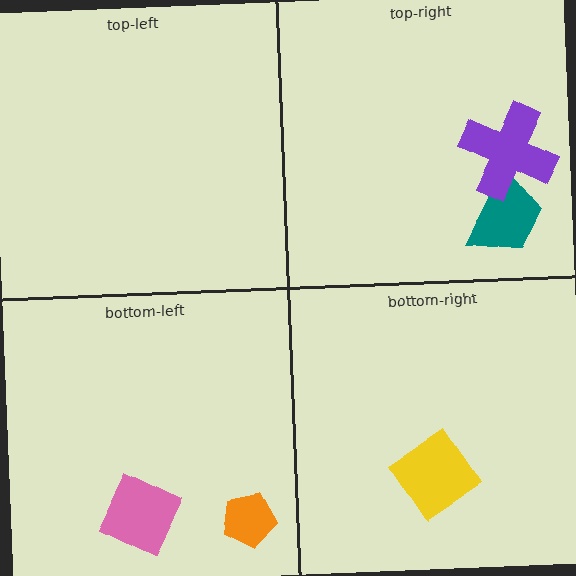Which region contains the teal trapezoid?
The top-right region.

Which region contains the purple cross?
The top-right region.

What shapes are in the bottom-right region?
The yellow diamond.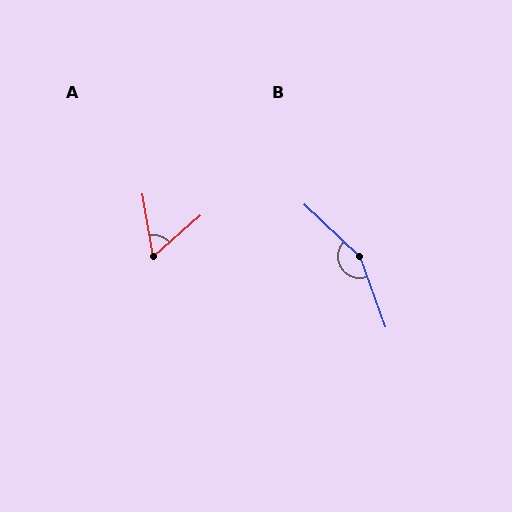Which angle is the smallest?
A, at approximately 58 degrees.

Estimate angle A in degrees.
Approximately 58 degrees.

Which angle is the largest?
B, at approximately 153 degrees.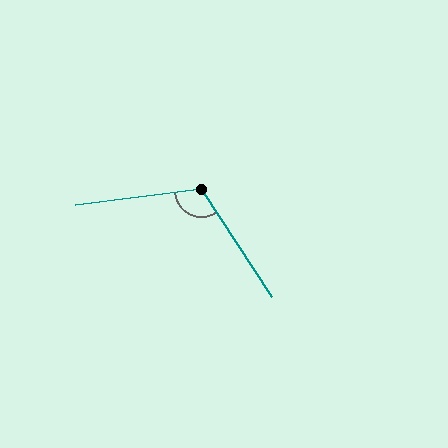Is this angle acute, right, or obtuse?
It is obtuse.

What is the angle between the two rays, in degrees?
Approximately 117 degrees.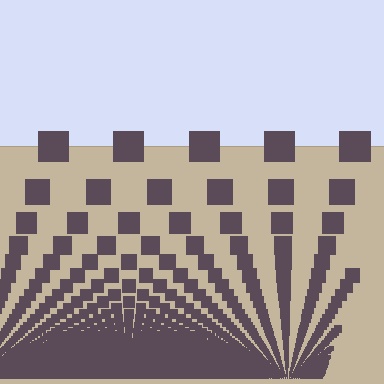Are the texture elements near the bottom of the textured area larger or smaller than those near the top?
Smaller. The gradient is inverted — elements near the bottom are smaller and denser.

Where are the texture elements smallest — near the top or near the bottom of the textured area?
Near the bottom.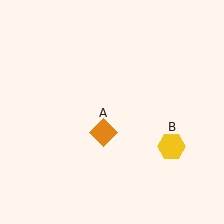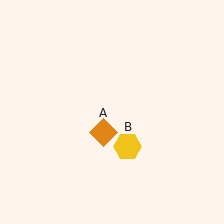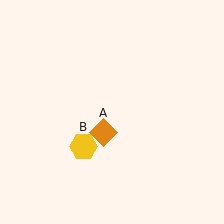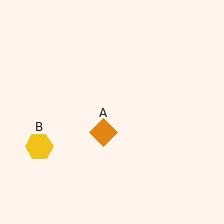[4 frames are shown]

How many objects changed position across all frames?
1 object changed position: yellow hexagon (object B).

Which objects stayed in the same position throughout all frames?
Orange diamond (object A) remained stationary.